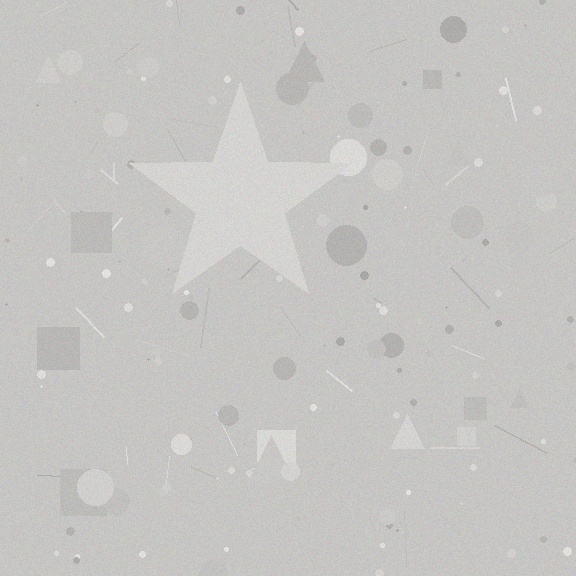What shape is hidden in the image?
A star is hidden in the image.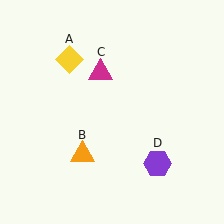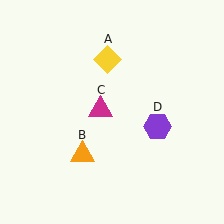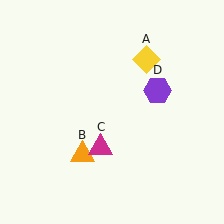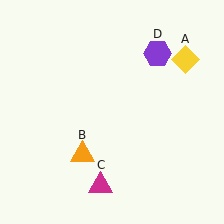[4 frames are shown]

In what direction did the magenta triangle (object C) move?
The magenta triangle (object C) moved down.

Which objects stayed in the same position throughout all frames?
Orange triangle (object B) remained stationary.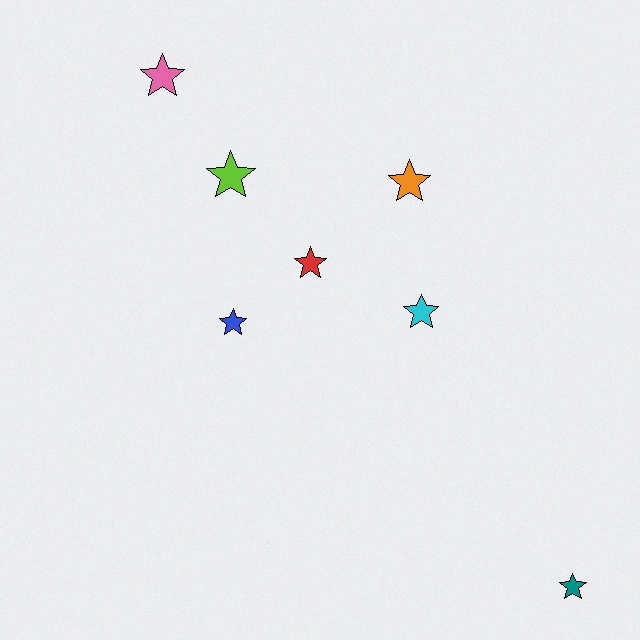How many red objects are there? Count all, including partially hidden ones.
There is 1 red object.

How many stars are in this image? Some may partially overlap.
There are 7 stars.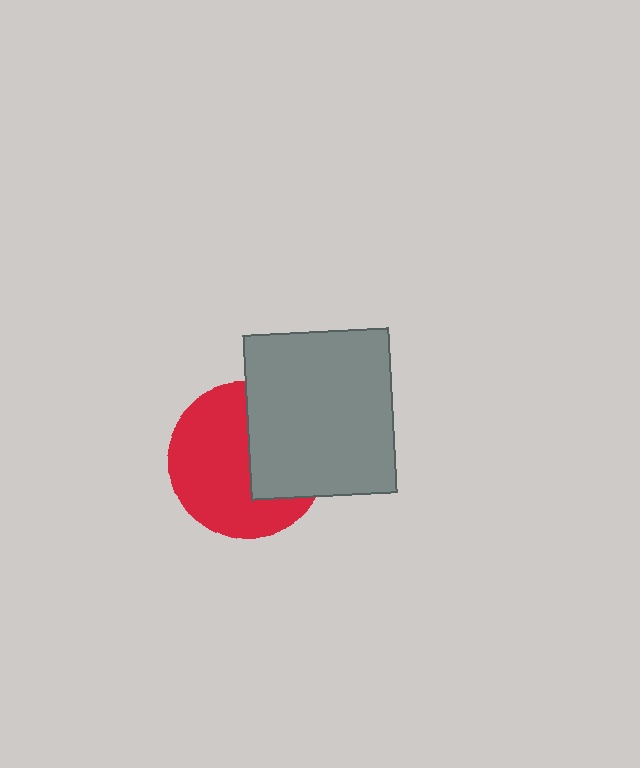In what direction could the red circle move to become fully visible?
The red circle could move left. That would shift it out from behind the gray rectangle entirely.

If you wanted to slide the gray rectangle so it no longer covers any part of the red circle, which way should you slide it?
Slide it right — that is the most direct way to separate the two shapes.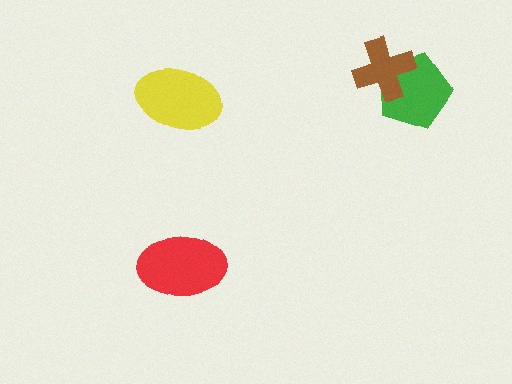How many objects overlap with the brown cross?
1 object overlaps with the brown cross.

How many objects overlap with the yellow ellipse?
0 objects overlap with the yellow ellipse.